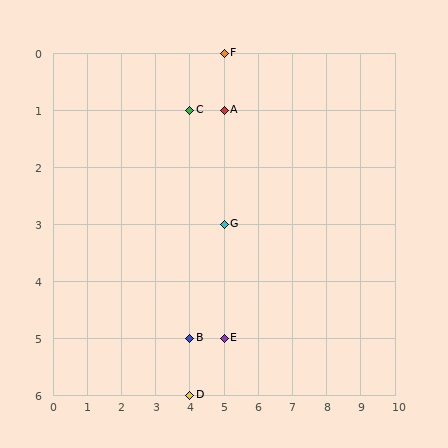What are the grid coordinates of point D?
Point D is at grid coordinates (4, 6).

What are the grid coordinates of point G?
Point G is at grid coordinates (5, 3).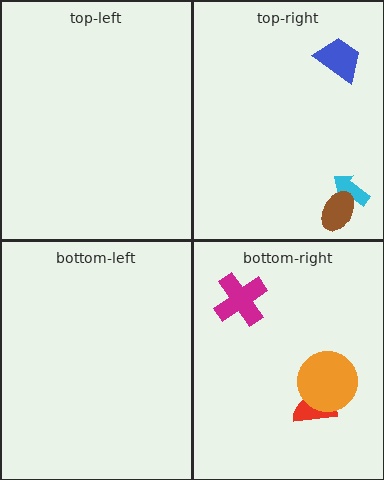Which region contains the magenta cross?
The bottom-right region.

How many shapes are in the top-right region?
3.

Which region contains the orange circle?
The bottom-right region.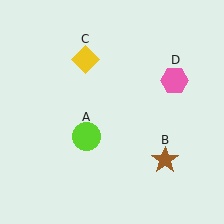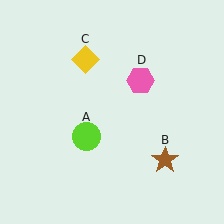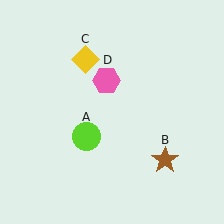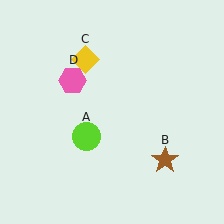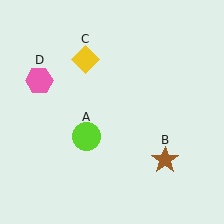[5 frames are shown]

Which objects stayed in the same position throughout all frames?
Lime circle (object A) and brown star (object B) and yellow diamond (object C) remained stationary.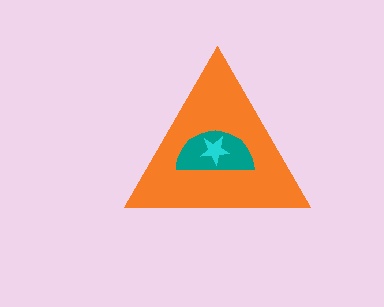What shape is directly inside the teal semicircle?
The cyan star.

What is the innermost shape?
The cyan star.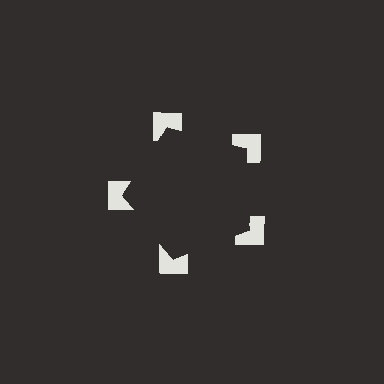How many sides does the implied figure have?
5 sides.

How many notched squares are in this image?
There are 5 — one at each vertex of the illusory pentagon.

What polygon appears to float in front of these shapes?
An illusory pentagon — its edges are inferred from the aligned wedge cuts in the notched squares, not physically drawn.